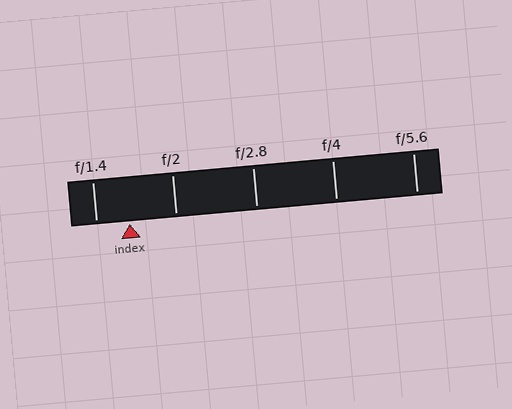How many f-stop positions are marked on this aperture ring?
There are 5 f-stop positions marked.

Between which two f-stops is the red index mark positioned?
The index mark is between f/1.4 and f/2.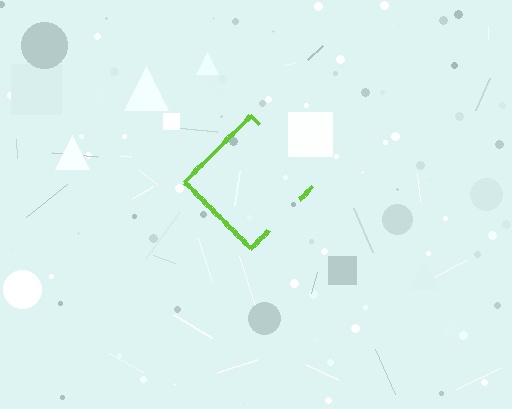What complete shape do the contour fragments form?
The contour fragments form a diamond.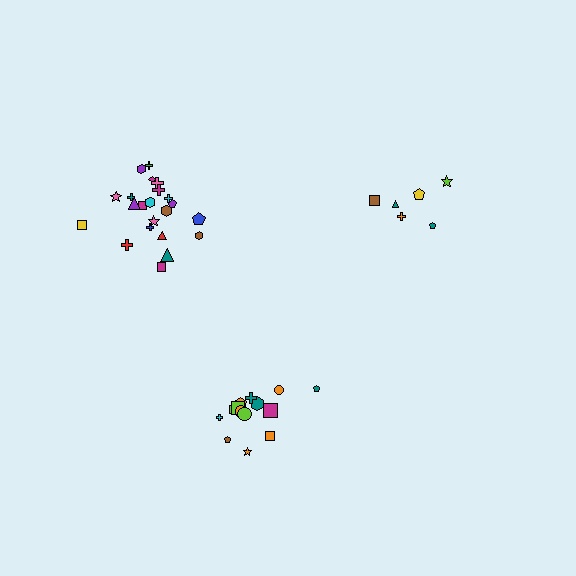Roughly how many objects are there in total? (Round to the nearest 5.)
Roughly 45 objects in total.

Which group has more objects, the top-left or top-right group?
The top-left group.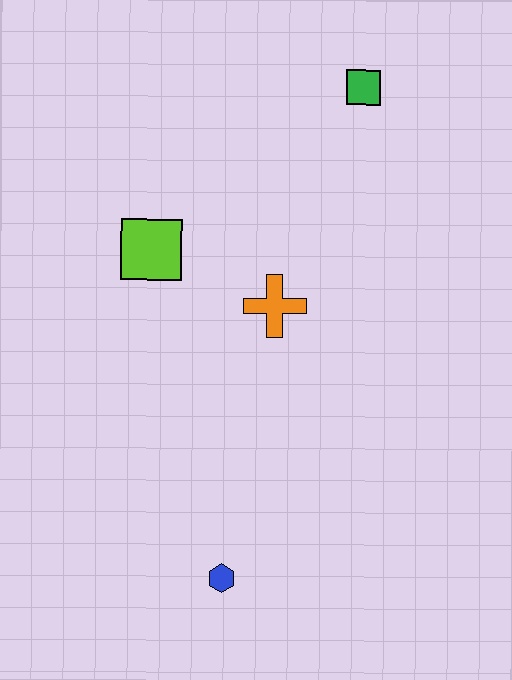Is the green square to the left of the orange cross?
No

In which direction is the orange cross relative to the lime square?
The orange cross is to the right of the lime square.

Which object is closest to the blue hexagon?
The orange cross is closest to the blue hexagon.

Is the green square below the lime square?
No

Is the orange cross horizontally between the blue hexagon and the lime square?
No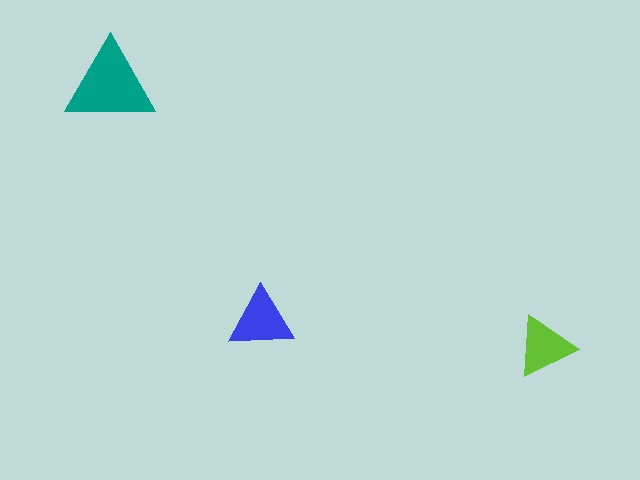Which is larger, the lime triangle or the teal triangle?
The teal one.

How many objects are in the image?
There are 3 objects in the image.